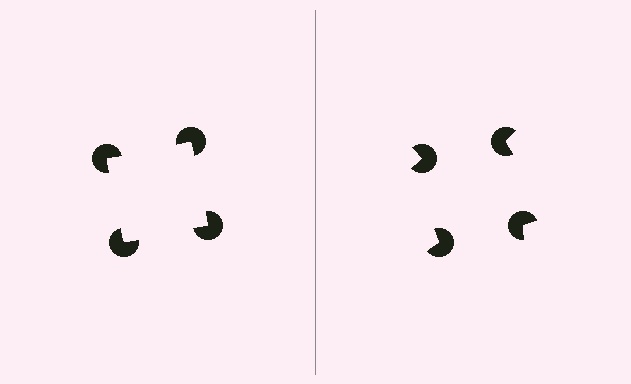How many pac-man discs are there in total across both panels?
8 — 4 on each side.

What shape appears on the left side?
An illusory square.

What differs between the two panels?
The pac-man discs are positioned identically on both sides; only the wedge orientations differ. On the left they align to a square; on the right they are misaligned.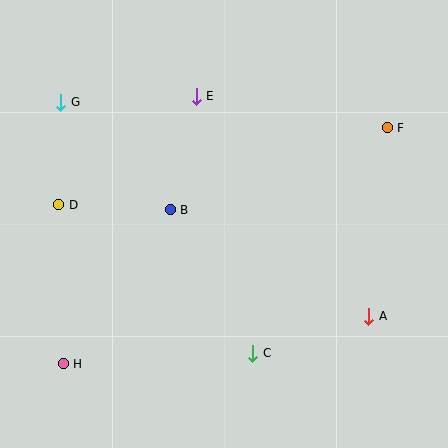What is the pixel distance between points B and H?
The distance between B and H is 188 pixels.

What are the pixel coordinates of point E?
Point E is at (196, 96).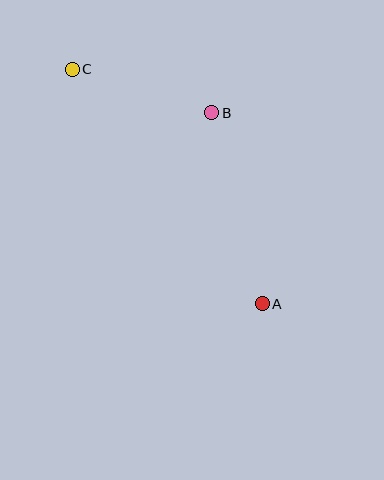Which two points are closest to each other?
Points B and C are closest to each other.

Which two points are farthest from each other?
Points A and C are farthest from each other.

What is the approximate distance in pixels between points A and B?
The distance between A and B is approximately 197 pixels.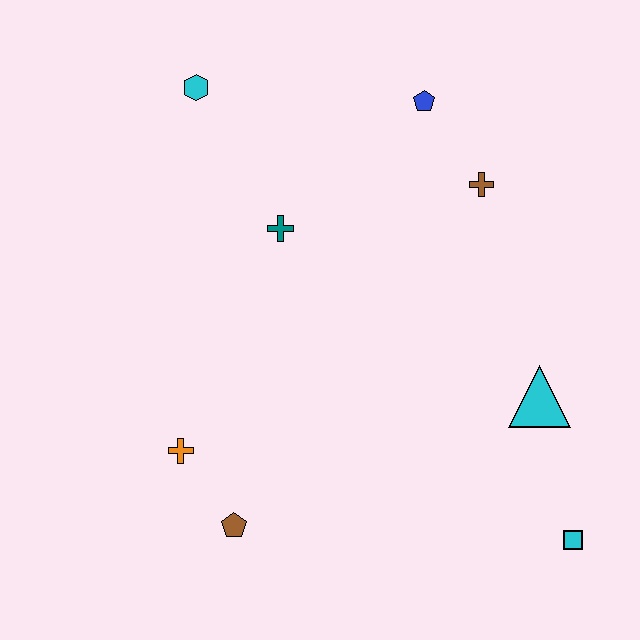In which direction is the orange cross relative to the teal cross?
The orange cross is below the teal cross.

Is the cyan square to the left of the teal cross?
No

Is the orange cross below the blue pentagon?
Yes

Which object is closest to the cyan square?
The cyan triangle is closest to the cyan square.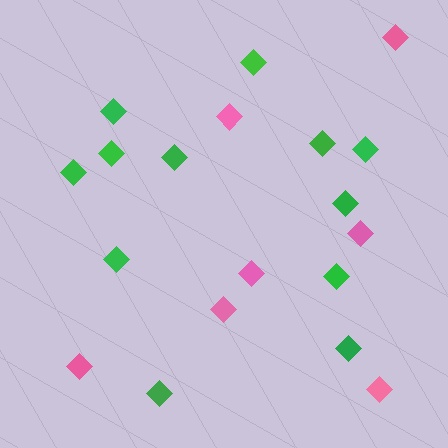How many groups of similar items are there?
There are 2 groups: one group of pink diamonds (7) and one group of green diamonds (12).